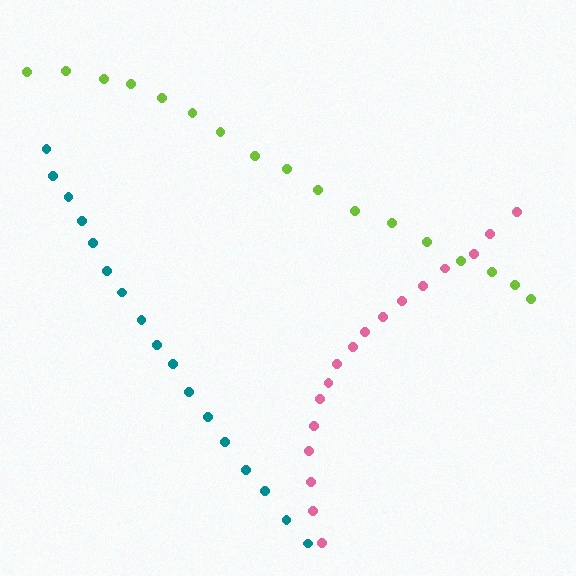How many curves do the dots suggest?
There are 3 distinct paths.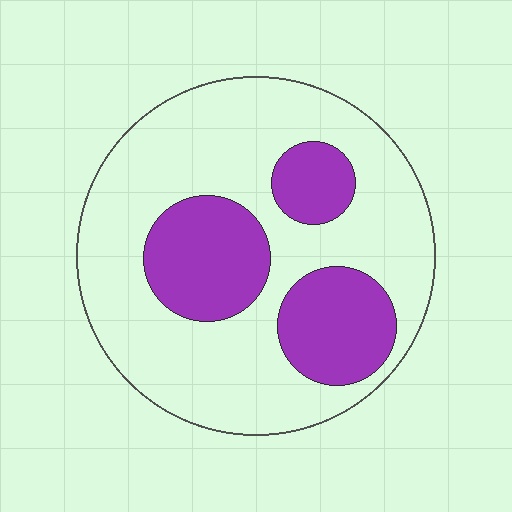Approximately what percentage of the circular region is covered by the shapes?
Approximately 30%.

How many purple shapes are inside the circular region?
3.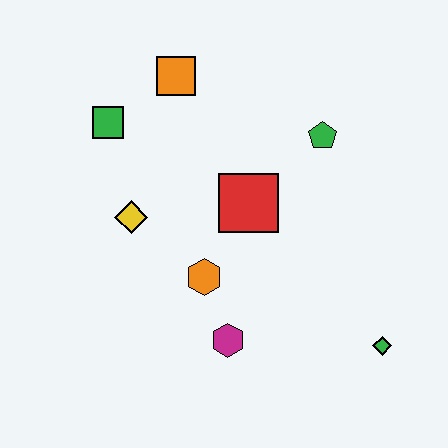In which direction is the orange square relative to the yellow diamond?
The orange square is above the yellow diamond.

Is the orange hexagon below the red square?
Yes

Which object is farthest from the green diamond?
The green square is farthest from the green diamond.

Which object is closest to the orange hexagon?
The magenta hexagon is closest to the orange hexagon.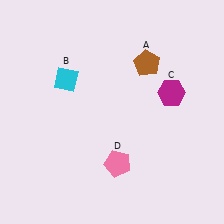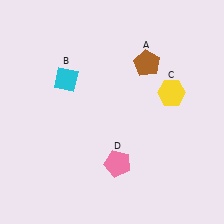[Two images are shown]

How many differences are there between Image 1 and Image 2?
There is 1 difference between the two images.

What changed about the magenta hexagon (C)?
In Image 1, C is magenta. In Image 2, it changed to yellow.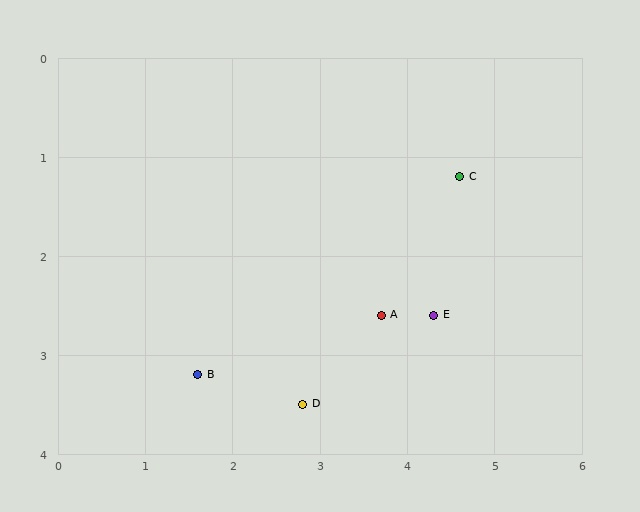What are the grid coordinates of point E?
Point E is at approximately (4.3, 2.6).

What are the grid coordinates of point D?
Point D is at approximately (2.8, 3.5).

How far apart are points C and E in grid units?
Points C and E are about 1.4 grid units apart.